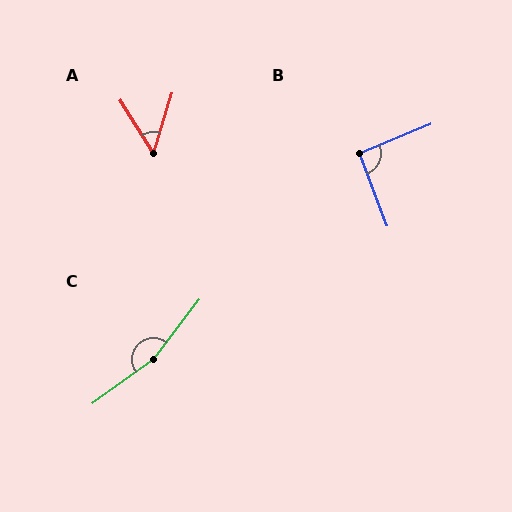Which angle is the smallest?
A, at approximately 49 degrees.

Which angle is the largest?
C, at approximately 163 degrees.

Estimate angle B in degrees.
Approximately 92 degrees.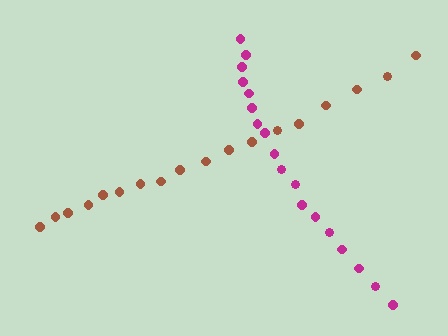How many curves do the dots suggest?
There are 2 distinct paths.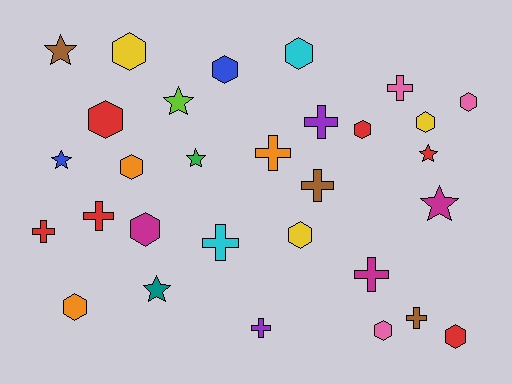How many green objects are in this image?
There is 1 green object.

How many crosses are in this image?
There are 10 crosses.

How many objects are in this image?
There are 30 objects.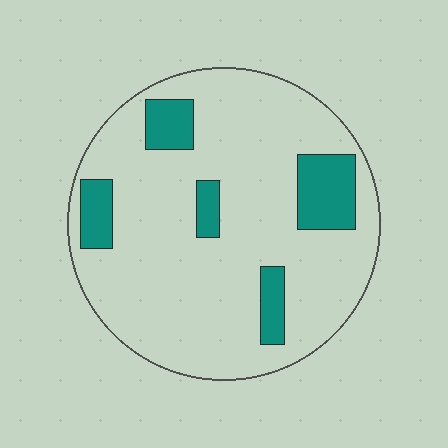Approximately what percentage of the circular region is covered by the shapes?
Approximately 15%.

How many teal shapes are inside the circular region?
5.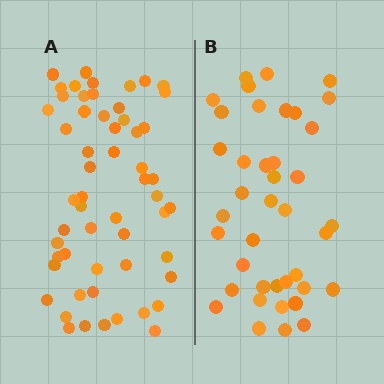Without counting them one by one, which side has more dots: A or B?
Region A (the left region) has more dots.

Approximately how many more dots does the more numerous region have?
Region A has approximately 15 more dots than region B.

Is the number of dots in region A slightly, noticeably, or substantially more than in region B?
Region A has noticeably more, but not dramatically so. The ratio is roughly 1.4 to 1.